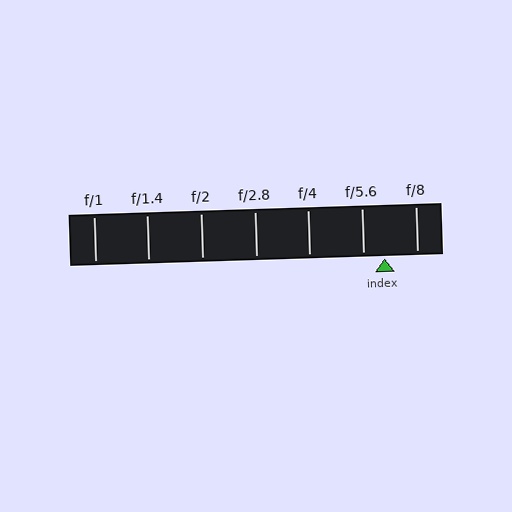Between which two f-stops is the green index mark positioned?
The index mark is between f/5.6 and f/8.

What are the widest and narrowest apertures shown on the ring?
The widest aperture shown is f/1 and the narrowest is f/8.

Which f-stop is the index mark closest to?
The index mark is closest to f/5.6.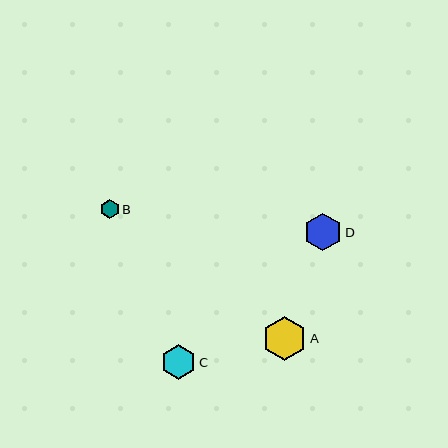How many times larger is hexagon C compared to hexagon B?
Hexagon C is approximately 1.8 times the size of hexagon B.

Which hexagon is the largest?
Hexagon A is the largest with a size of approximately 44 pixels.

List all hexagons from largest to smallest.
From largest to smallest: A, D, C, B.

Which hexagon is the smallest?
Hexagon B is the smallest with a size of approximately 19 pixels.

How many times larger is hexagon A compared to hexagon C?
Hexagon A is approximately 1.3 times the size of hexagon C.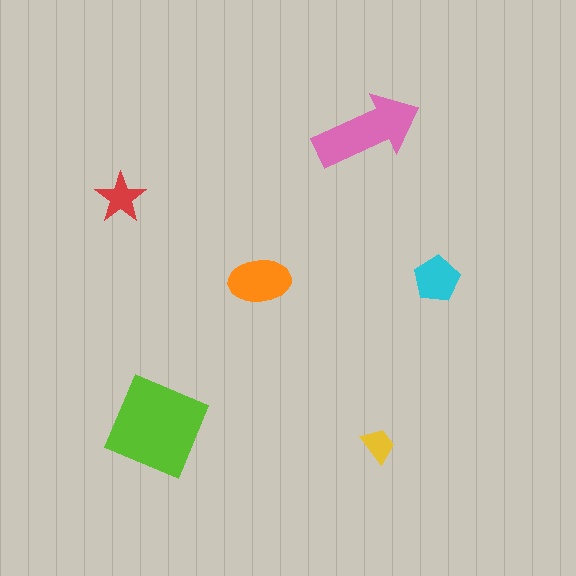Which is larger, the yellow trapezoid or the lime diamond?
The lime diamond.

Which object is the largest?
The lime diamond.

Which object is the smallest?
The yellow trapezoid.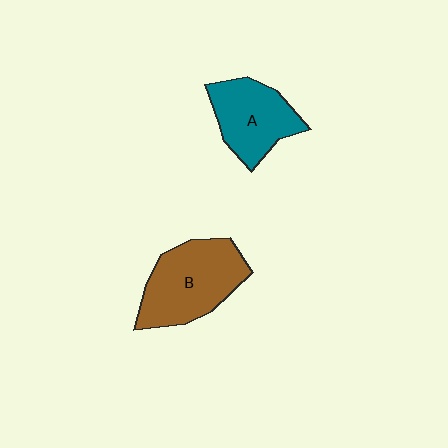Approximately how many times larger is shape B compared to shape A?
Approximately 1.3 times.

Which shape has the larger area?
Shape B (brown).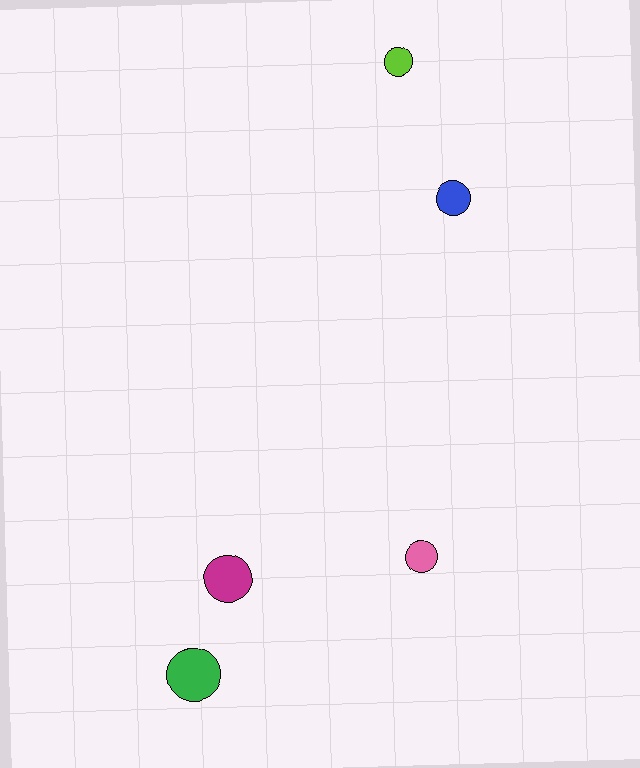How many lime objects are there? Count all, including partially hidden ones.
There is 1 lime object.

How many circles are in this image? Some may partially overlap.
There are 5 circles.